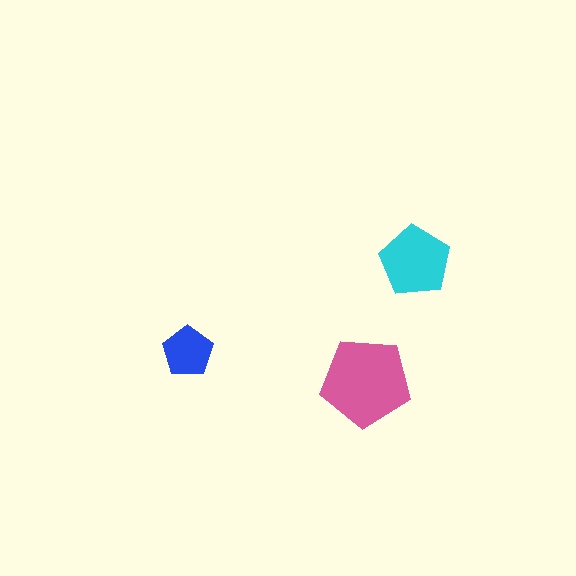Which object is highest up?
The cyan pentagon is topmost.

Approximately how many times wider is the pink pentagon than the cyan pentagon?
About 1.5 times wider.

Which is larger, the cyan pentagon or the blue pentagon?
The cyan one.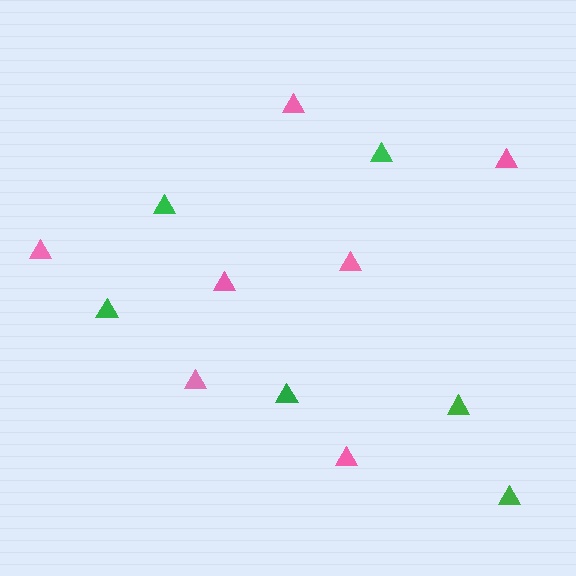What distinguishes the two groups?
There are 2 groups: one group of green triangles (6) and one group of pink triangles (7).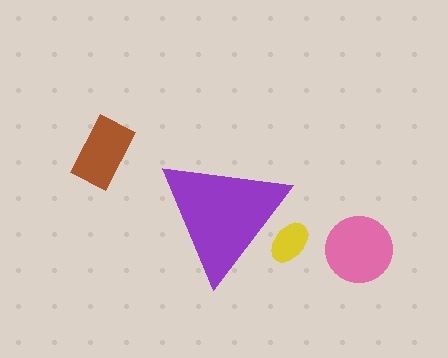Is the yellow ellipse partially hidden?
Yes, the yellow ellipse is partially hidden behind the purple triangle.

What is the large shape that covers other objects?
A purple triangle.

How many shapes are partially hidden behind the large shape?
1 shape is partially hidden.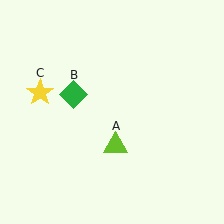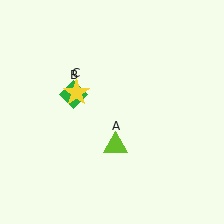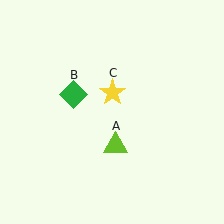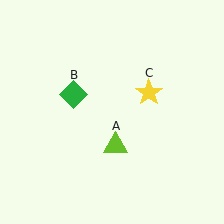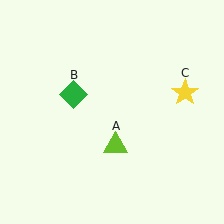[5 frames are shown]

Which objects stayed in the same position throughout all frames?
Lime triangle (object A) and green diamond (object B) remained stationary.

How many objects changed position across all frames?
1 object changed position: yellow star (object C).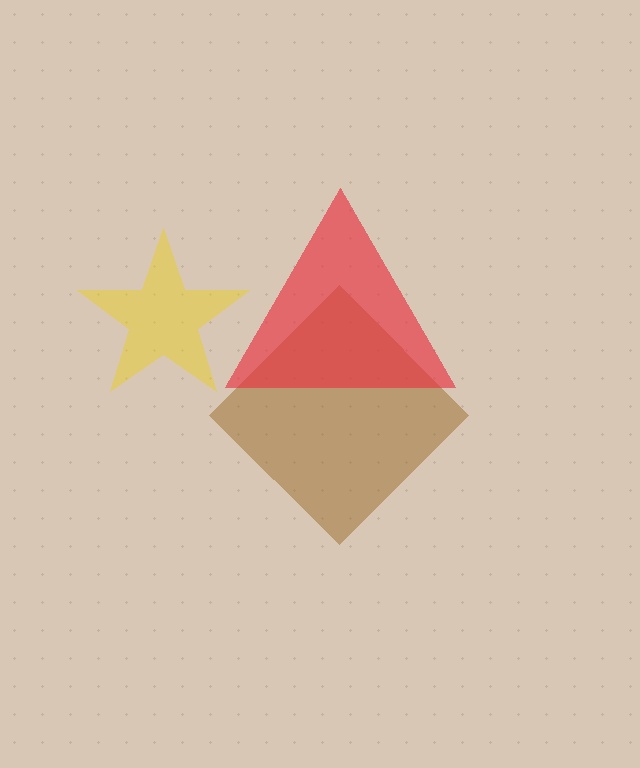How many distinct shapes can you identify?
There are 3 distinct shapes: a brown diamond, a red triangle, a yellow star.